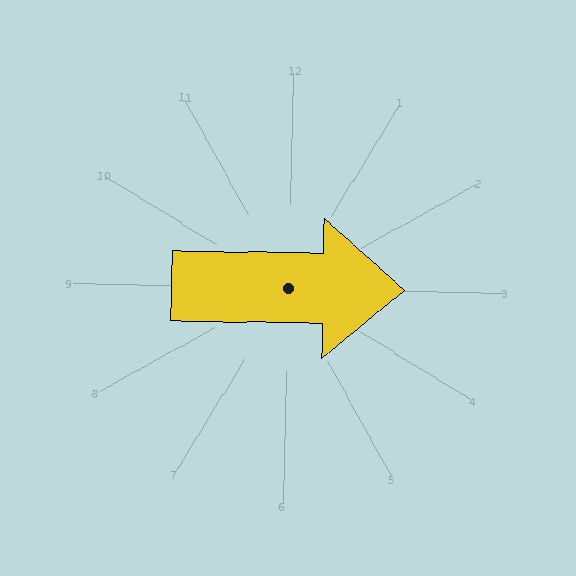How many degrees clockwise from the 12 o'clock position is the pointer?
Approximately 90 degrees.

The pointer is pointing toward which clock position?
Roughly 3 o'clock.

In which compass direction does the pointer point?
East.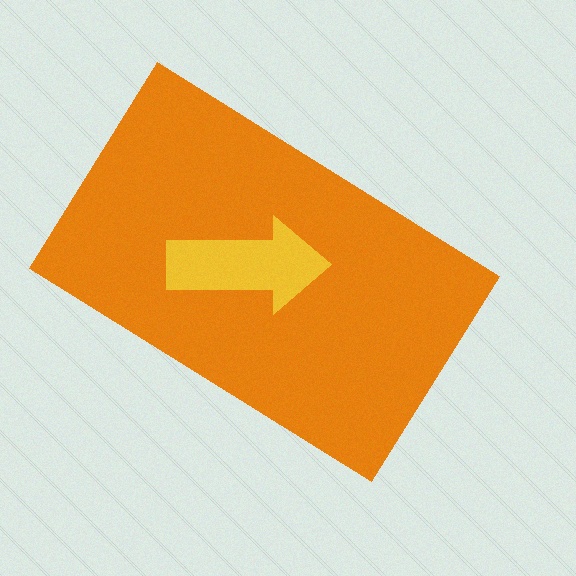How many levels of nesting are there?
2.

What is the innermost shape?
The yellow arrow.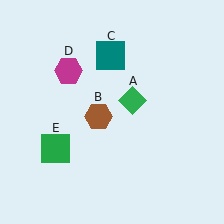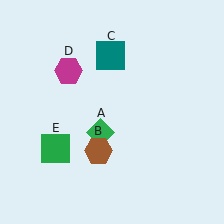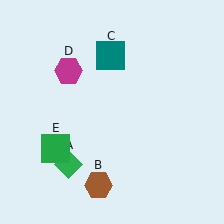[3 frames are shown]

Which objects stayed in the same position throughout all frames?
Teal square (object C) and magenta hexagon (object D) and green square (object E) remained stationary.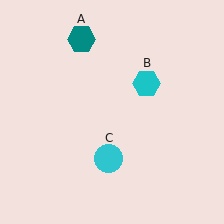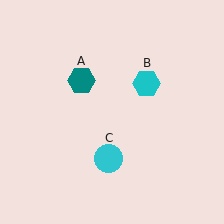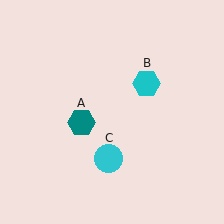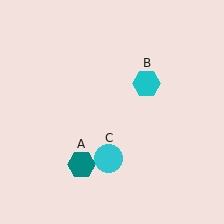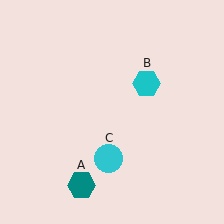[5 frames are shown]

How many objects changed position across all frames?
1 object changed position: teal hexagon (object A).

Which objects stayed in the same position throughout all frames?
Cyan hexagon (object B) and cyan circle (object C) remained stationary.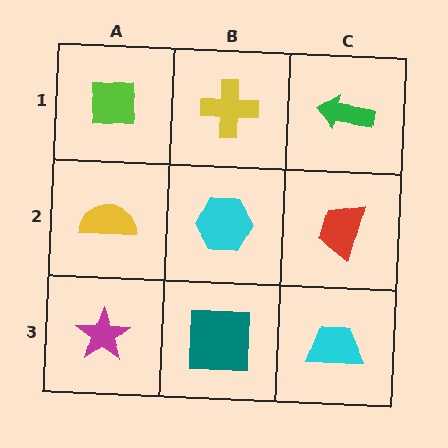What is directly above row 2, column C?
A green arrow.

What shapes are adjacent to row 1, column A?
A yellow semicircle (row 2, column A), a yellow cross (row 1, column B).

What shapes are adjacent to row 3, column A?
A yellow semicircle (row 2, column A), a teal square (row 3, column B).